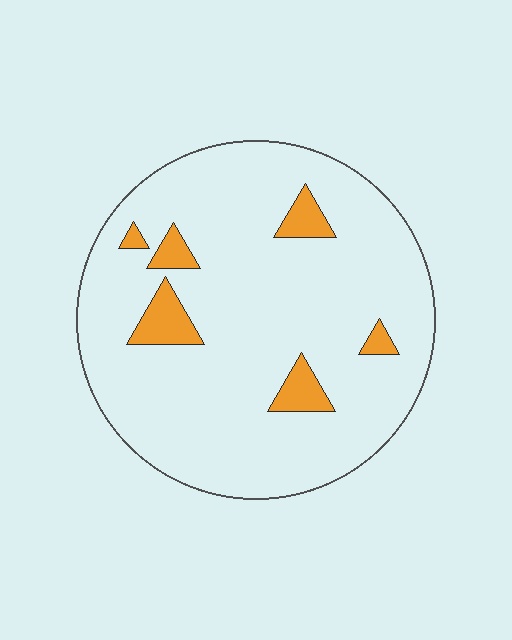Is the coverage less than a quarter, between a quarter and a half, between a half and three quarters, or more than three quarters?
Less than a quarter.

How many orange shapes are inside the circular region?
6.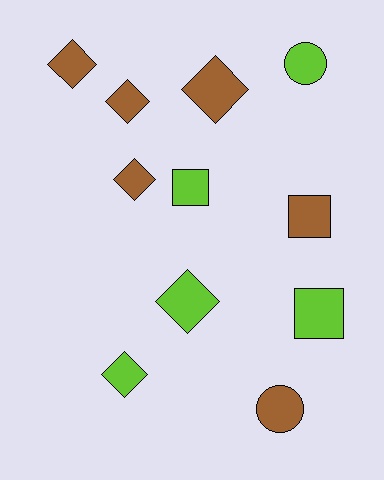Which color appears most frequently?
Brown, with 6 objects.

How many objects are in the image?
There are 11 objects.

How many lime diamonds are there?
There are 2 lime diamonds.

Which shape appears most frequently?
Diamond, with 6 objects.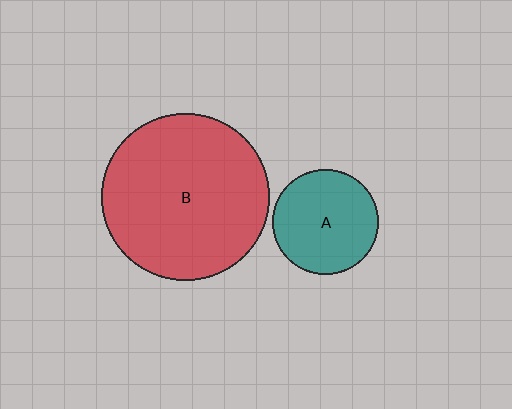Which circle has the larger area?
Circle B (red).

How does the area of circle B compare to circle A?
Approximately 2.5 times.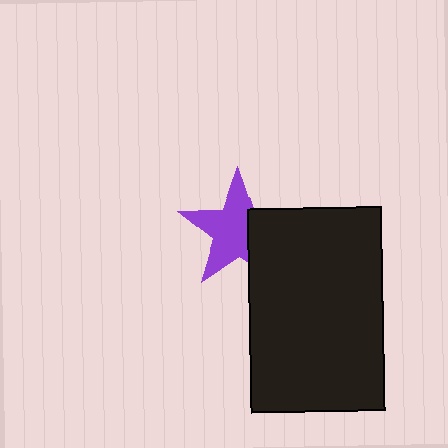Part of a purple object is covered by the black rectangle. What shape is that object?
It is a star.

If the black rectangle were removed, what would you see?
You would see the complete purple star.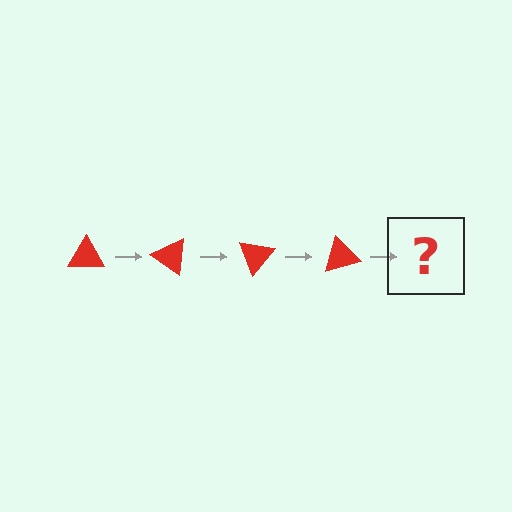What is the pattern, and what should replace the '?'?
The pattern is that the triangle rotates 35 degrees each step. The '?' should be a red triangle rotated 140 degrees.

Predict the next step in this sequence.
The next step is a red triangle rotated 140 degrees.